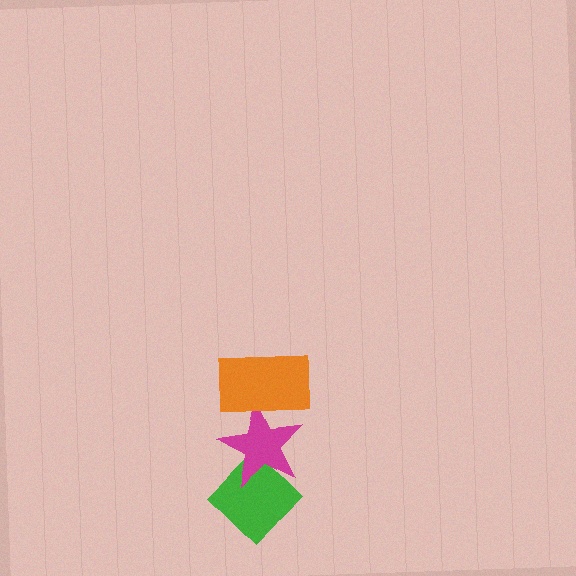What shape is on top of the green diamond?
The magenta star is on top of the green diamond.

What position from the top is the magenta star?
The magenta star is 2nd from the top.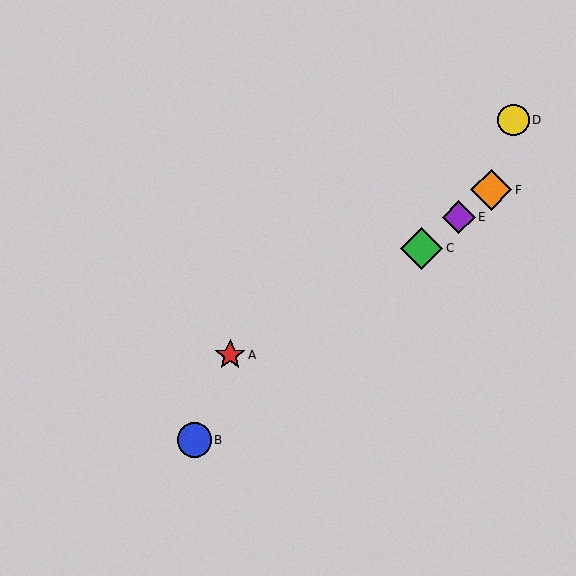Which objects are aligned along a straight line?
Objects B, C, E, F are aligned along a straight line.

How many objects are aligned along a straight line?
4 objects (B, C, E, F) are aligned along a straight line.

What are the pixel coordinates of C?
Object C is at (422, 248).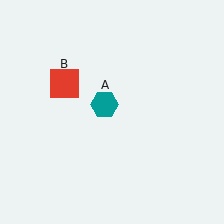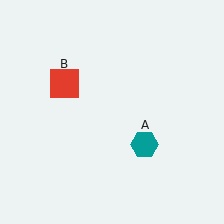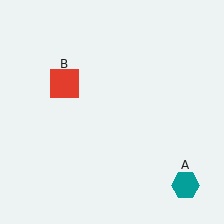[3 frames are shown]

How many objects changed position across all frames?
1 object changed position: teal hexagon (object A).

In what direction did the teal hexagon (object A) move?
The teal hexagon (object A) moved down and to the right.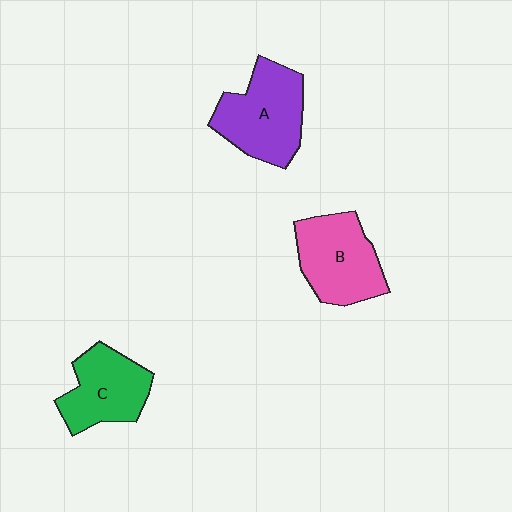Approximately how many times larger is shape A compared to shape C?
Approximately 1.2 times.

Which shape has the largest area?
Shape A (purple).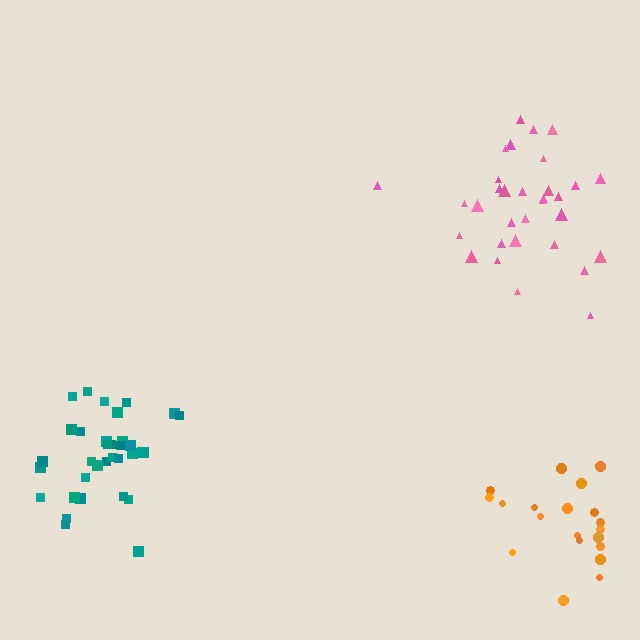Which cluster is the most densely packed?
Teal.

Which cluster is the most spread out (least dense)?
Orange.